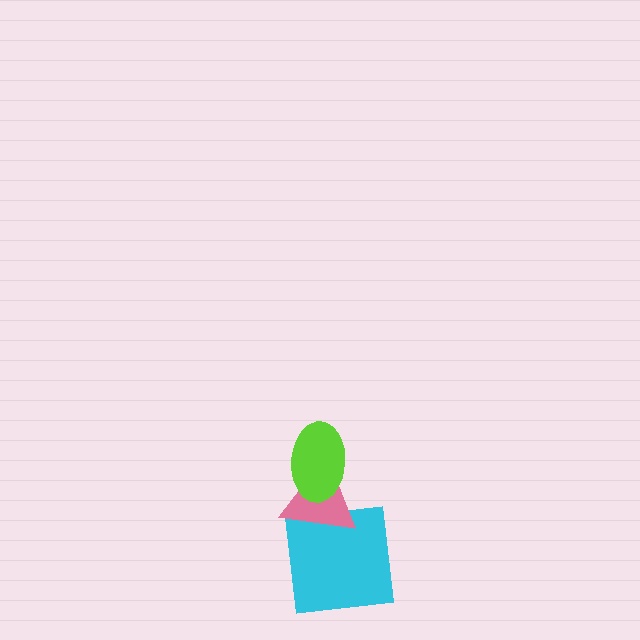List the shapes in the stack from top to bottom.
From top to bottom: the lime ellipse, the pink triangle, the cyan square.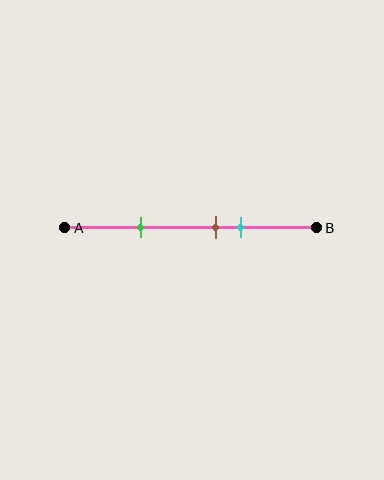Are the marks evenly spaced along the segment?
No, the marks are not evenly spaced.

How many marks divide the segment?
There are 3 marks dividing the segment.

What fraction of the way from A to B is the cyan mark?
The cyan mark is approximately 70% (0.7) of the way from A to B.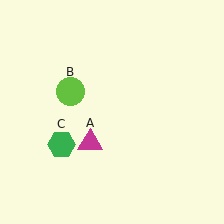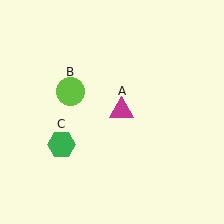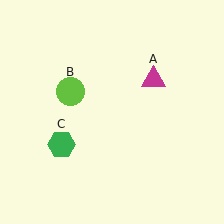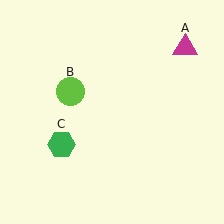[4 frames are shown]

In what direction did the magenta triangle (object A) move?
The magenta triangle (object A) moved up and to the right.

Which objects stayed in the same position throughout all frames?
Lime circle (object B) and green hexagon (object C) remained stationary.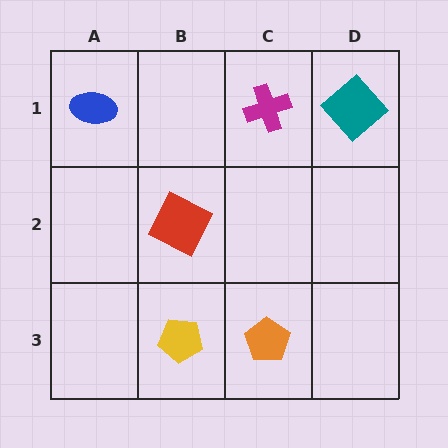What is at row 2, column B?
A red square.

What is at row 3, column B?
A yellow pentagon.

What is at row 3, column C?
An orange pentagon.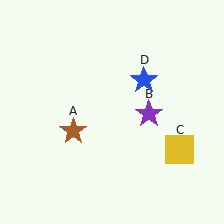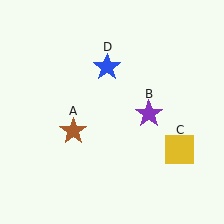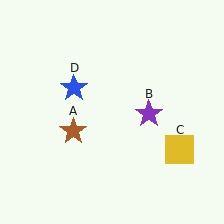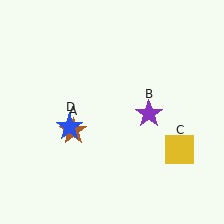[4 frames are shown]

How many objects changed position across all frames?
1 object changed position: blue star (object D).